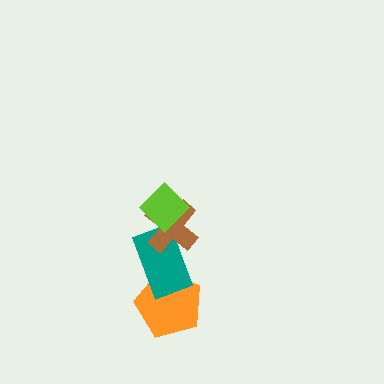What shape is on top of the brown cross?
The lime diamond is on top of the brown cross.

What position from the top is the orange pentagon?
The orange pentagon is 4th from the top.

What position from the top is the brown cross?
The brown cross is 2nd from the top.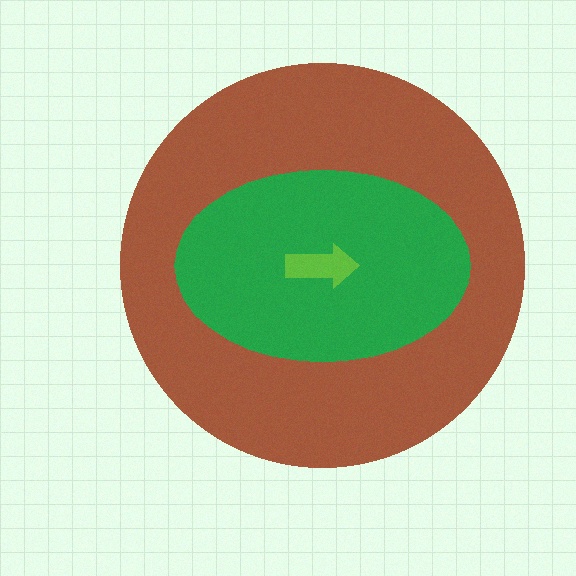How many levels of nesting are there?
3.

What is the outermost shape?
The brown circle.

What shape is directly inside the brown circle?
The green ellipse.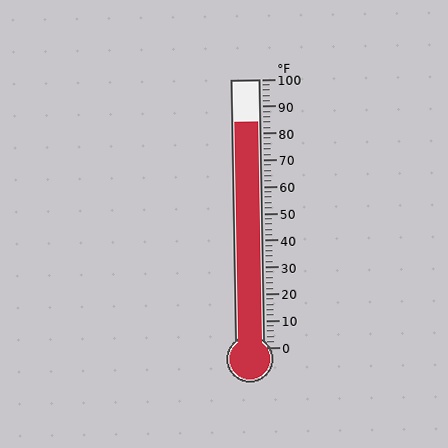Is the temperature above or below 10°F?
The temperature is above 10°F.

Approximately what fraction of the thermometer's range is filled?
The thermometer is filled to approximately 85% of its range.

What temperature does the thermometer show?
The thermometer shows approximately 84°F.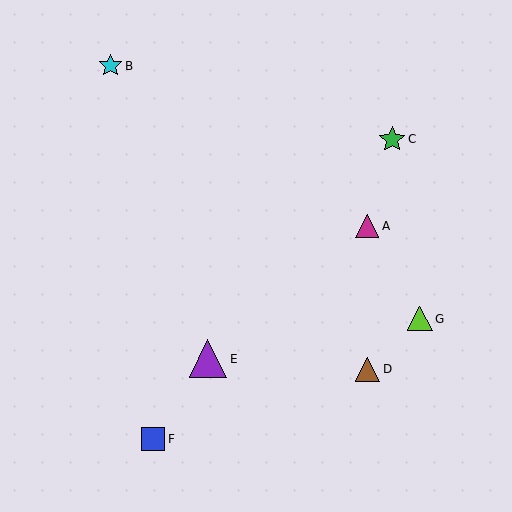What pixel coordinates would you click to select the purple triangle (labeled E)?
Click at (208, 359) to select the purple triangle E.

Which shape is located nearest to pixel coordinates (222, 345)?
The purple triangle (labeled E) at (208, 359) is nearest to that location.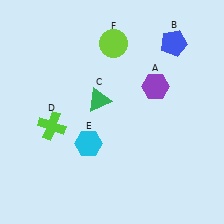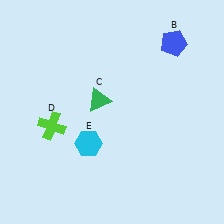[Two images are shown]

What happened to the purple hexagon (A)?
The purple hexagon (A) was removed in Image 2. It was in the top-right area of Image 1.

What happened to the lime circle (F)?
The lime circle (F) was removed in Image 2. It was in the top-right area of Image 1.